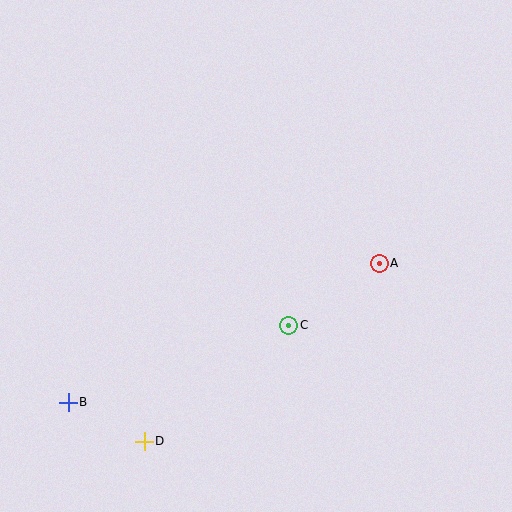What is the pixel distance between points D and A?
The distance between D and A is 295 pixels.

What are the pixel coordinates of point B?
Point B is at (68, 402).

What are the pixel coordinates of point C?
Point C is at (289, 325).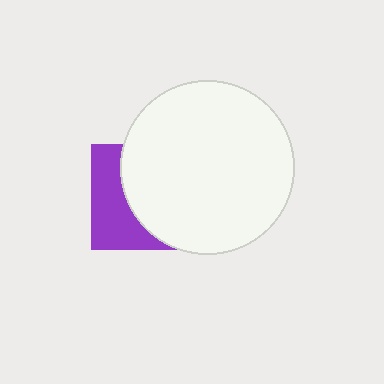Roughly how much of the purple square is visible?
A small part of it is visible (roughly 39%).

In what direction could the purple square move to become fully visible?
The purple square could move left. That would shift it out from behind the white circle entirely.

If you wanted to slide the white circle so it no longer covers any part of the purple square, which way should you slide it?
Slide it right — that is the most direct way to separate the two shapes.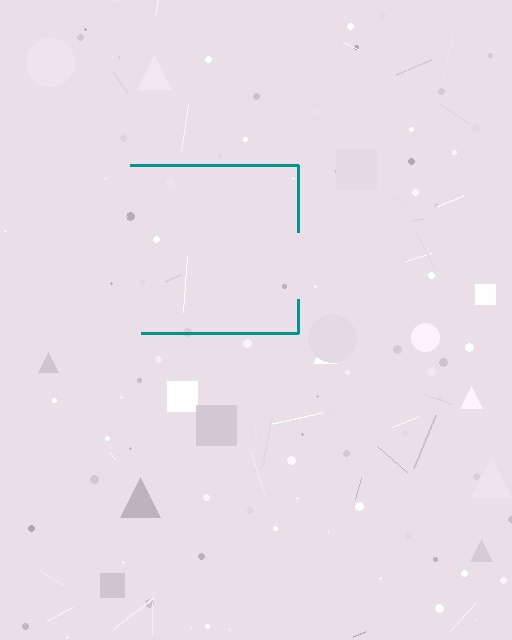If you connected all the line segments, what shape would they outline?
They would outline a square.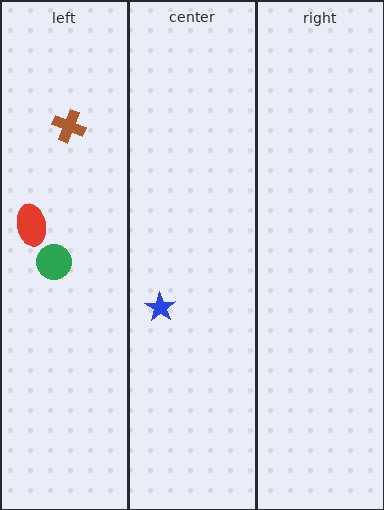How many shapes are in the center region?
1.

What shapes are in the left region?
The green circle, the brown cross, the red ellipse.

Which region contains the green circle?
The left region.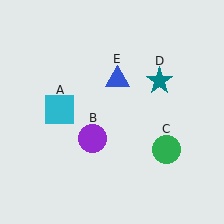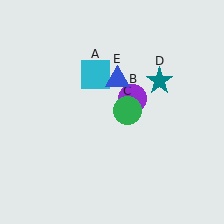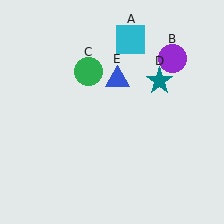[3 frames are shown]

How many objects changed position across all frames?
3 objects changed position: cyan square (object A), purple circle (object B), green circle (object C).